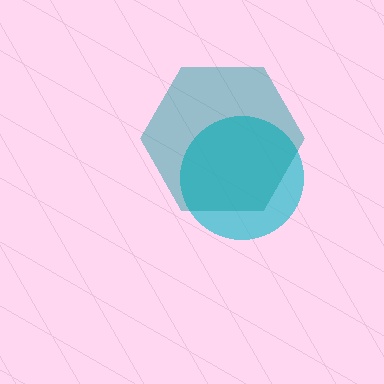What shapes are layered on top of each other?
The layered shapes are: a cyan circle, a teal hexagon.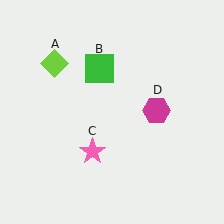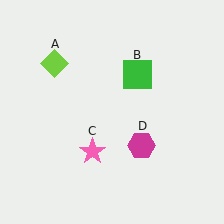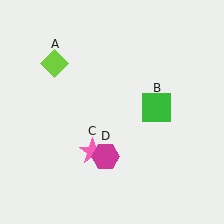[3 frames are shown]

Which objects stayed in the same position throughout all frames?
Lime diamond (object A) and pink star (object C) remained stationary.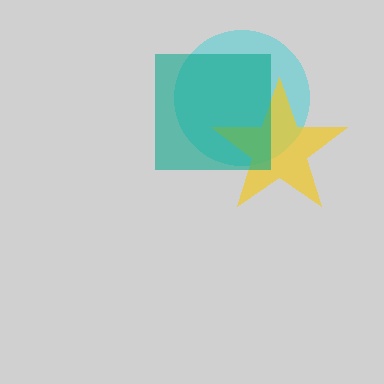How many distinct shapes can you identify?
There are 3 distinct shapes: a cyan circle, a yellow star, a teal square.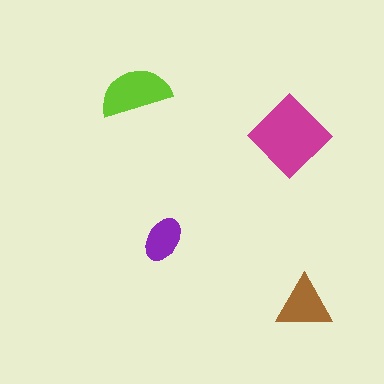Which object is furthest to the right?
The brown triangle is rightmost.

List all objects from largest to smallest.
The magenta diamond, the lime semicircle, the brown triangle, the purple ellipse.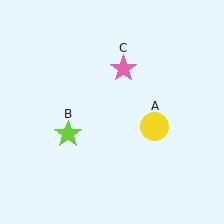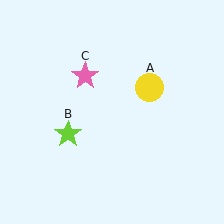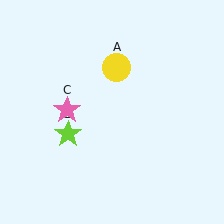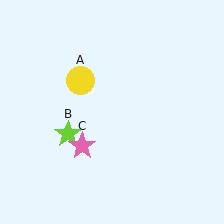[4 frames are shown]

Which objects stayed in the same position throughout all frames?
Lime star (object B) remained stationary.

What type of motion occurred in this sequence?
The yellow circle (object A), pink star (object C) rotated counterclockwise around the center of the scene.